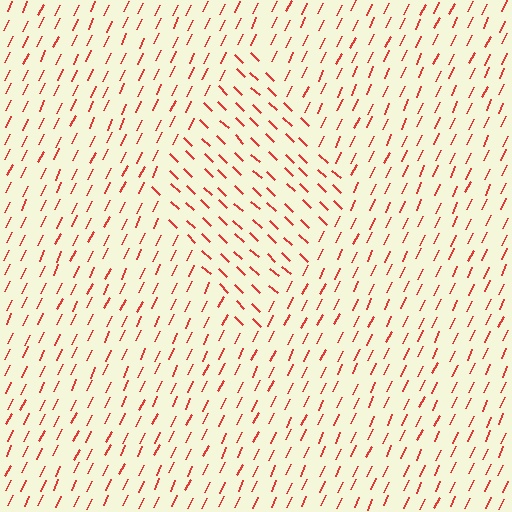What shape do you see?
I see a diamond.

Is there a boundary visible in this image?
Yes, there is a texture boundary formed by a change in line orientation.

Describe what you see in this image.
The image is filled with small red line segments. A diamond region in the image has lines oriented differently from the surrounding lines, creating a visible texture boundary.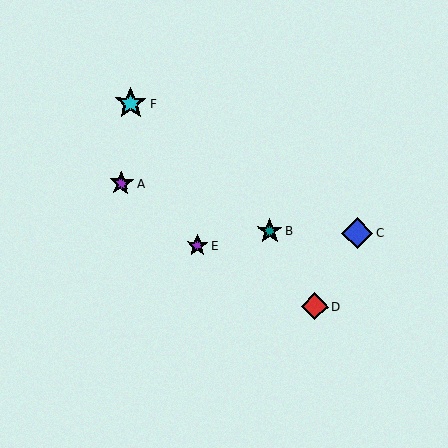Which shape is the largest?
The cyan star (labeled F) is the largest.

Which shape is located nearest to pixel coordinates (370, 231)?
The blue diamond (labeled C) at (357, 233) is nearest to that location.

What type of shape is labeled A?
Shape A is a purple star.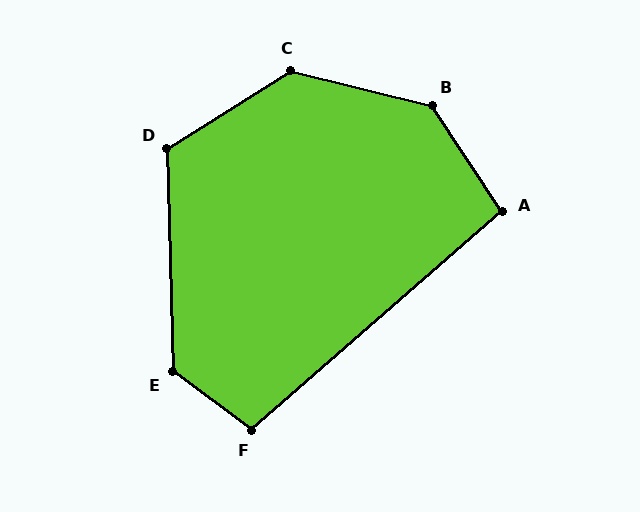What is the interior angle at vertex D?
Approximately 120 degrees (obtuse).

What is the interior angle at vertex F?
Approximately 102 degrees (obtuse).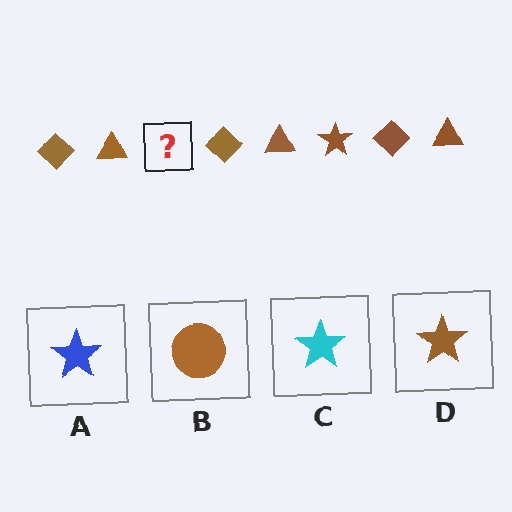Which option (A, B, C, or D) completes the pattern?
D.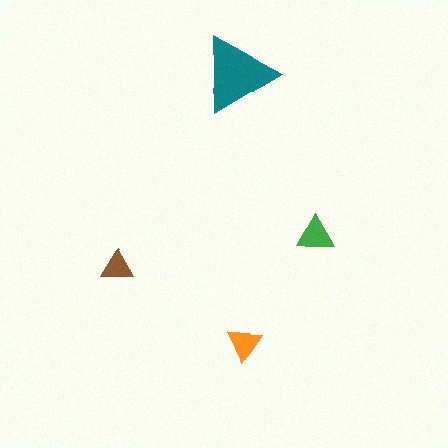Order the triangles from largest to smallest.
the teal one, the green one, the orange one, the brown one.